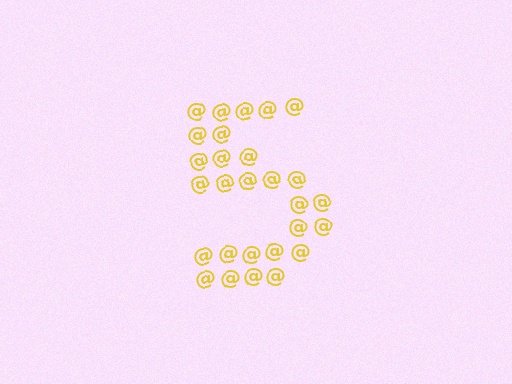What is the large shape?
The large shape is the digit 5.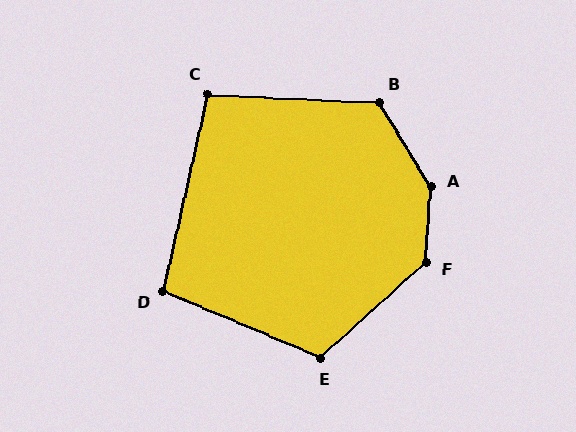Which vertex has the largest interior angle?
A, at approximately 145 degrees.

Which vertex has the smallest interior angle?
C, at approximately 100 degrees.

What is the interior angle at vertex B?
Approximately 124 degrees (obtuse).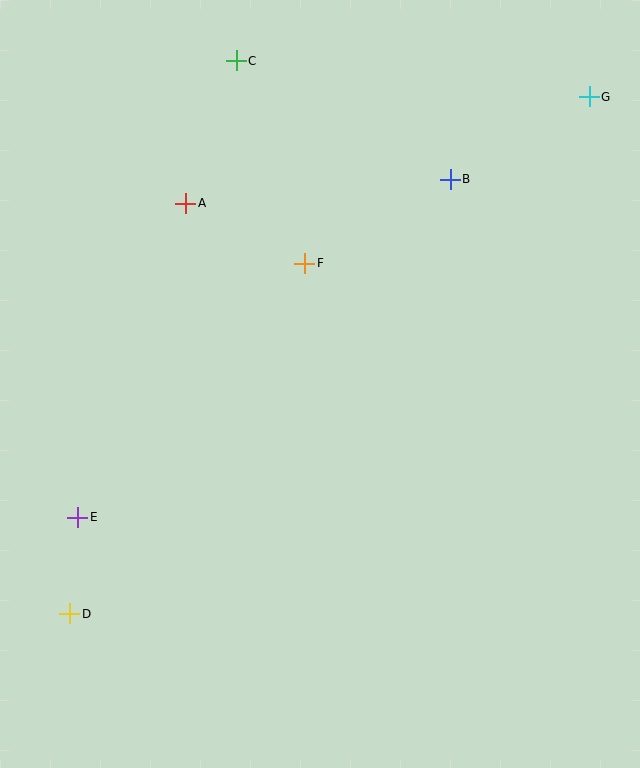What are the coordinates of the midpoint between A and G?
The midpoint between A and G is at (388, 150).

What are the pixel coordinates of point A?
Point A is at (186, 203).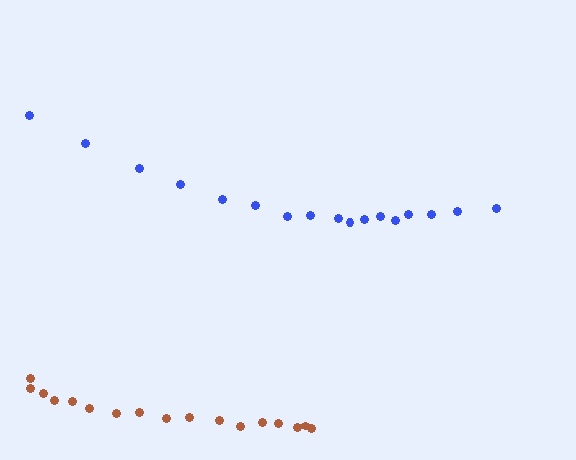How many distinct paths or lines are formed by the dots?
There are 2 distinct paths.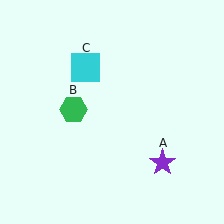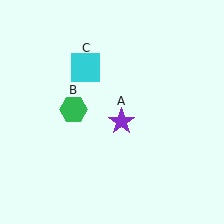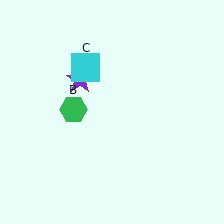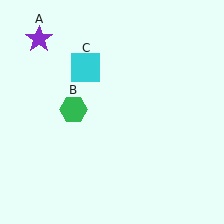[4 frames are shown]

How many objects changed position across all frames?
1 object changed position: purple star (object A).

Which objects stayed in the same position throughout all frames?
Green hexagon (object B) and cyan square (object C) remained stationary.